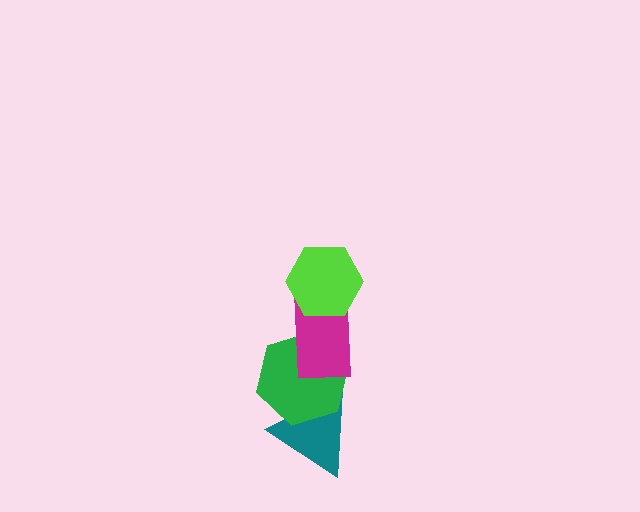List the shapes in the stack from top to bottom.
From top to bottom: the lime hexagon, the magenta rectangle, the green hexagon, the teal triangle.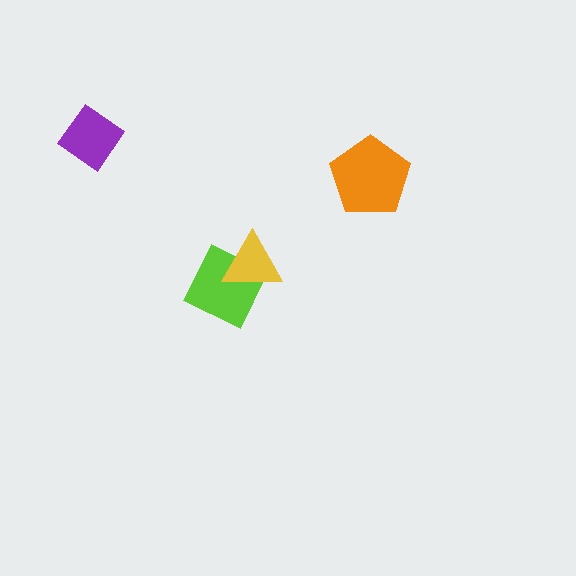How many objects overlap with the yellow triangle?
1 object overlaps with the yellow triangle.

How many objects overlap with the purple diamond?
0 objects overlap with the purple diamond.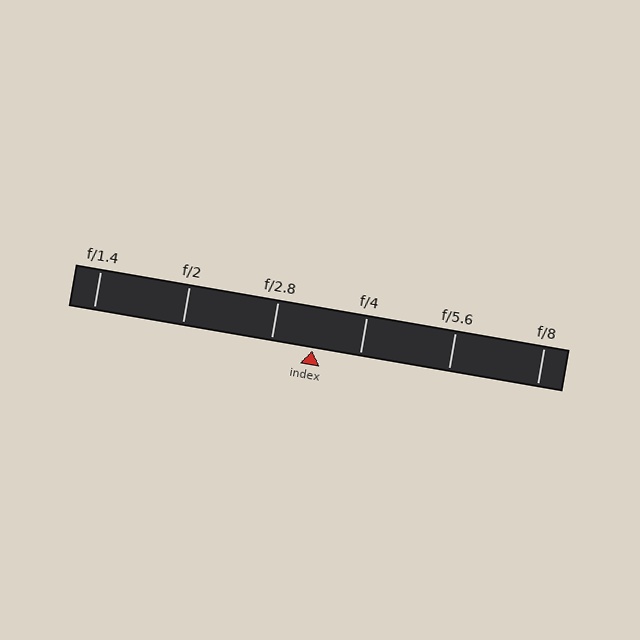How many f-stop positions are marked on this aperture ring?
There are 6 f-stop positions marked.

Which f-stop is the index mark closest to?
The index mark is closest to f/2.8.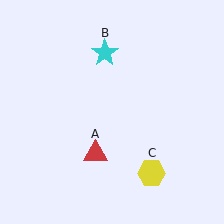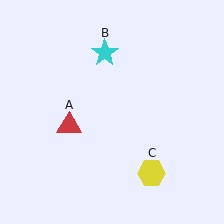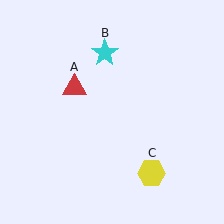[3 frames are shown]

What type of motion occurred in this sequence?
The red triangle (object A) rotated clockwise around the center of the scene.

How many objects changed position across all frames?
1 object changed position: red triangle (object A).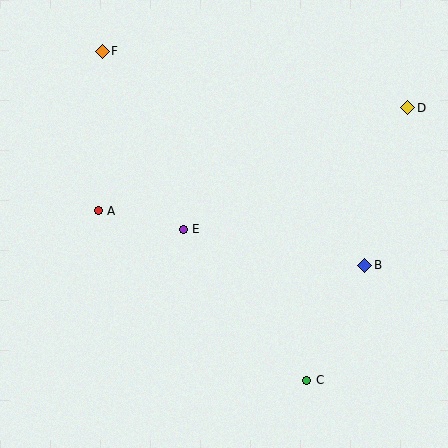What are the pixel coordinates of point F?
Point F is at (102, 51).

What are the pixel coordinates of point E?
Point E is at (183, 229).